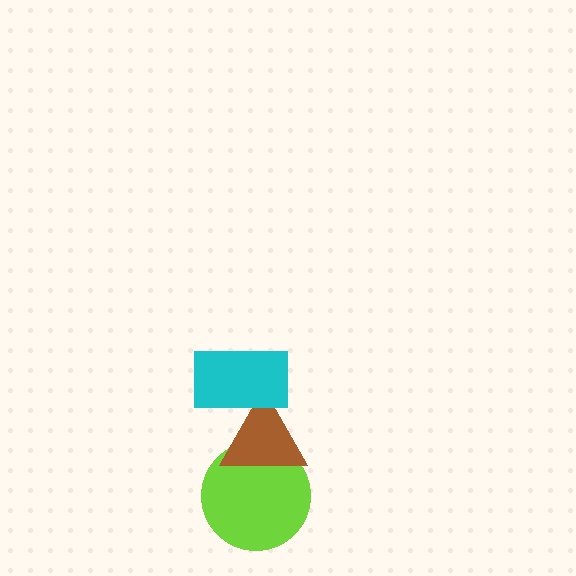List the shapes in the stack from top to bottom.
From top to bottom: the cyan rectangle, the brown triangle, the lime circle.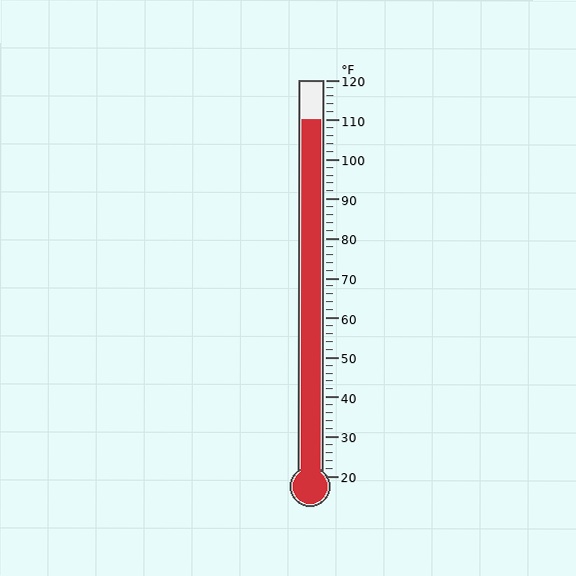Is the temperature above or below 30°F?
The temperature is above 30°F.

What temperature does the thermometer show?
The thermometer shows approximately 110°F.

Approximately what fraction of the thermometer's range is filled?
The thermometer is filled to approximately 90% of its range.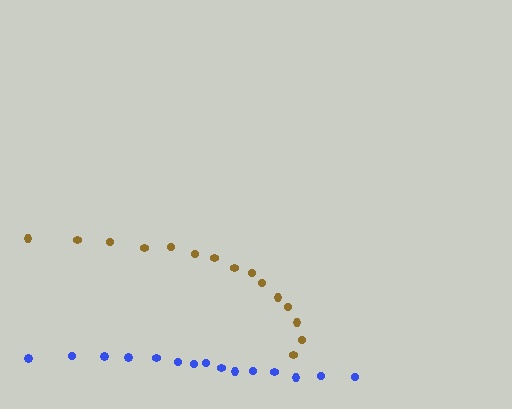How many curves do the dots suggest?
There are 2 distinct paths.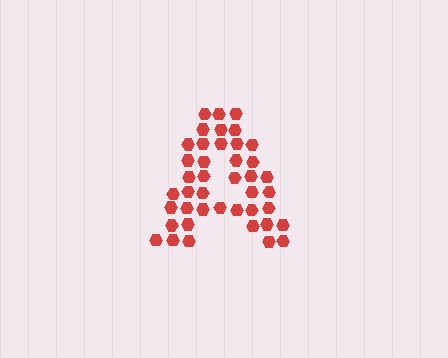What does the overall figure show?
The overall figure shows the letter A.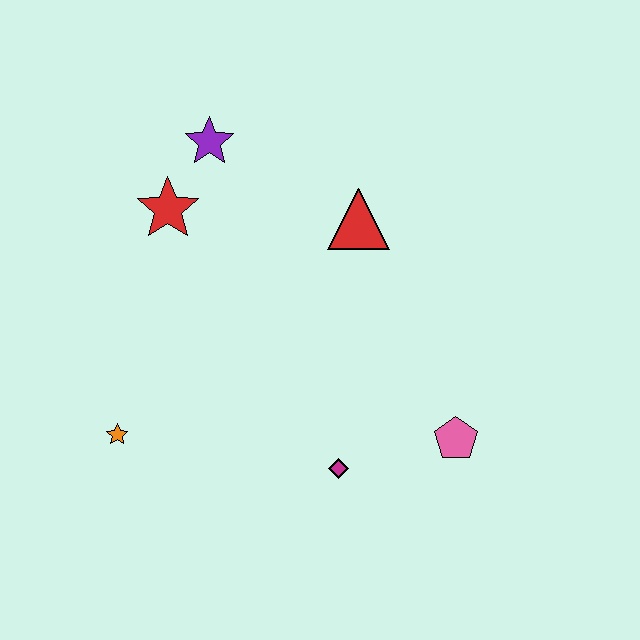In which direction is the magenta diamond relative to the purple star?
The magenta diamond is below the purple star.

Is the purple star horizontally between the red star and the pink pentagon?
Yes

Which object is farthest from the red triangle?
The orange star is farthest from the red triangle.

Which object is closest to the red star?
The purple star is closest to the red star.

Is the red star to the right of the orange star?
Yes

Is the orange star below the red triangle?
Yes